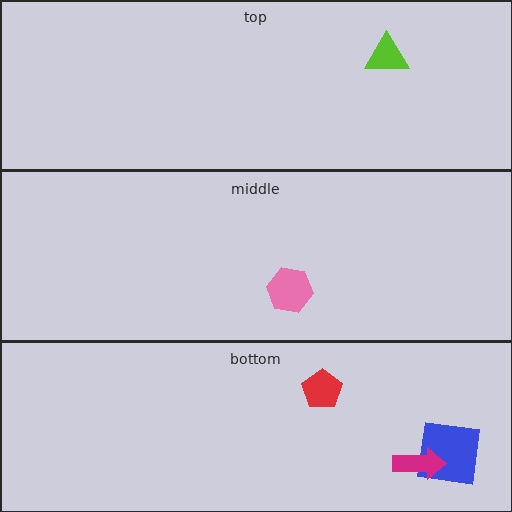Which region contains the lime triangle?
The top region.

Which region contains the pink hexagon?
The middle region.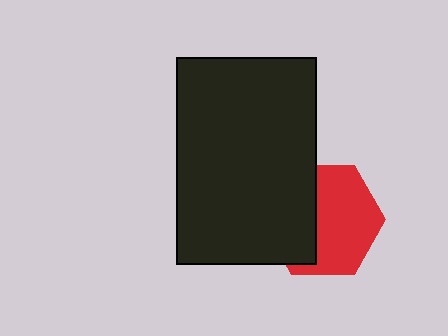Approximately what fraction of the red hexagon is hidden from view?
Roughly 42% of the red hexagon is hidden behind the black rectangle.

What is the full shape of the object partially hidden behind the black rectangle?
The partially hidden object is a red hexagon.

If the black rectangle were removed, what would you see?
You would see the complete red hexagon.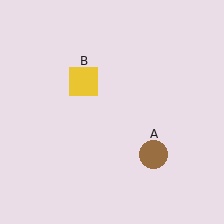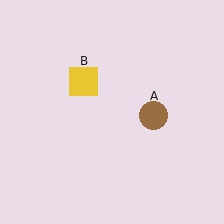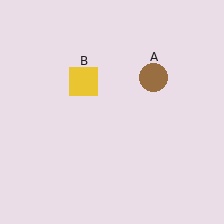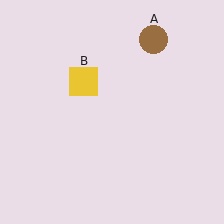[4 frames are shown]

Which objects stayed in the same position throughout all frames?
Yellow square (object B) remained stationary.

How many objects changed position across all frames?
1 object changed position: brown circle (object A).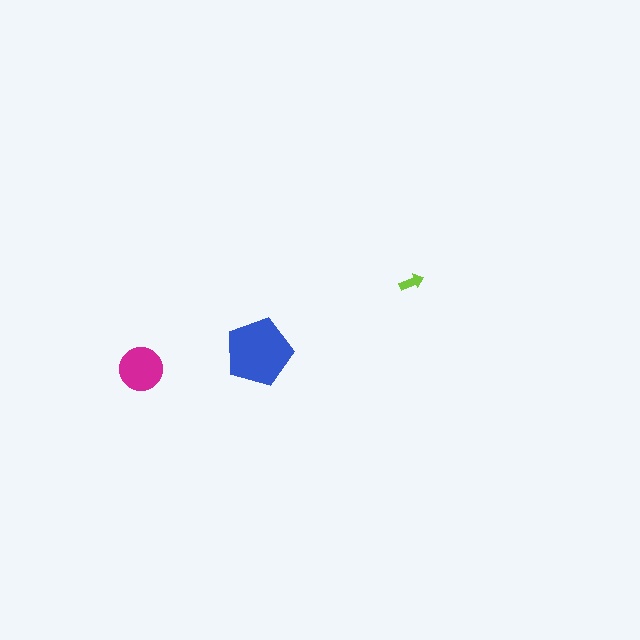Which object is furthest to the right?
The lime arrow is rightmost.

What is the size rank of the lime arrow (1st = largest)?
3rd.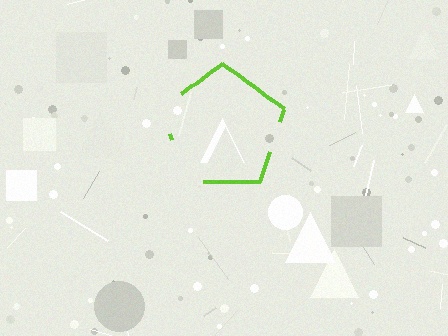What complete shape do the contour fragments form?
The contour fragments form a pentagon.